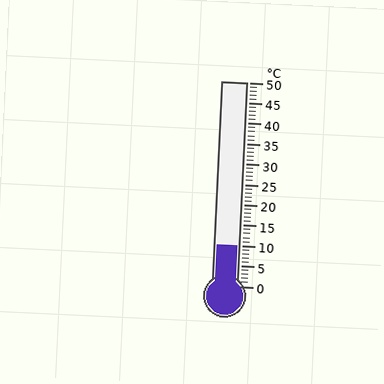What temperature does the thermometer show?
The thermometer shows approximately 10°C.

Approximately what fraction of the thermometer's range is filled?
The thermometer is filled to approximately 20% of its range.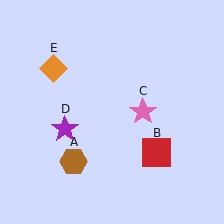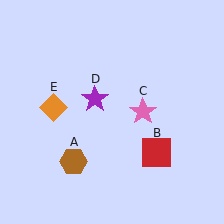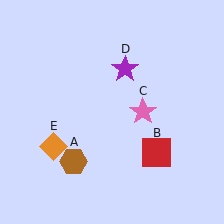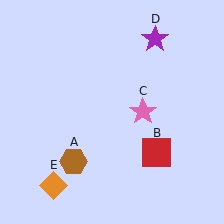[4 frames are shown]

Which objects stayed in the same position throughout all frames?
Brown hexagon (object A) and red square (object B) and pink star (object C) remained stationary.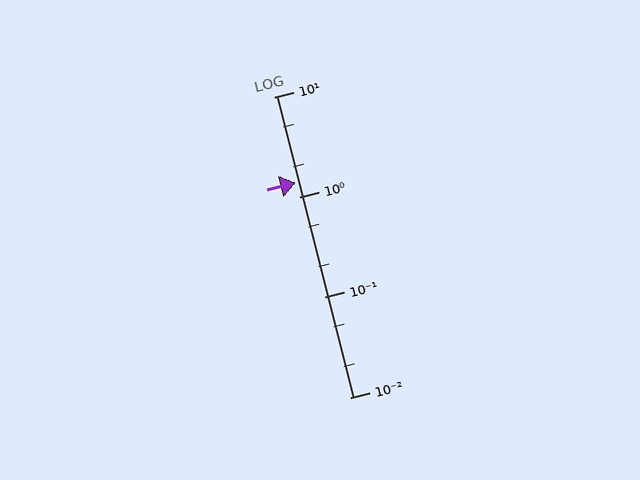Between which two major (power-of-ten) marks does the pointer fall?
The pointer is between 1 and 10.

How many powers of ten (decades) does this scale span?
The scale spans 3 decades, from 0.01 to 10.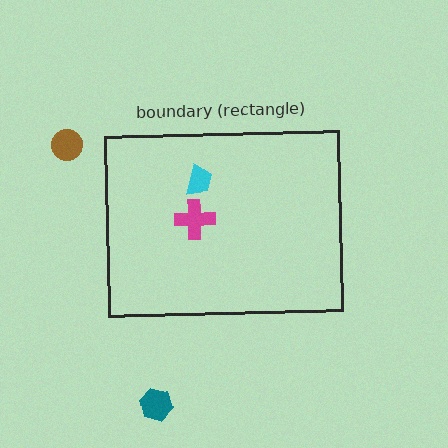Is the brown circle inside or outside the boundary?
Outside.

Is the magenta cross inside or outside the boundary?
Inside.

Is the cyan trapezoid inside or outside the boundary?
Inside.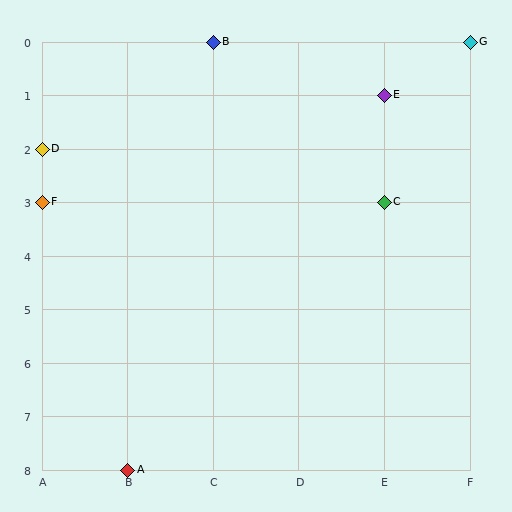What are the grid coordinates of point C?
Point C is at grid coordinates (E, 3).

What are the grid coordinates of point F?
Point F is at grid coordinates (A, 3).